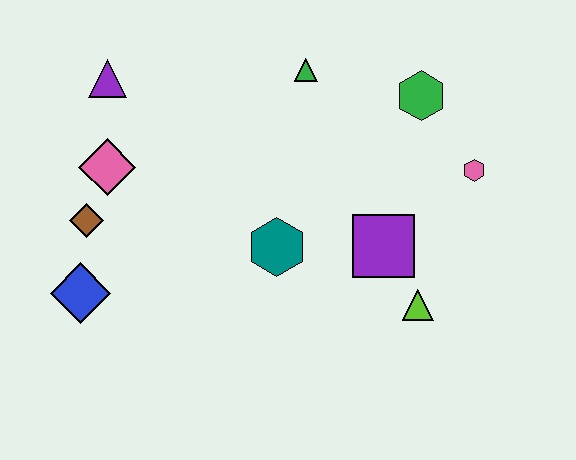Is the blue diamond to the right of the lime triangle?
No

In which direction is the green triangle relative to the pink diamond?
The green triangle is to the right of the pink diamond.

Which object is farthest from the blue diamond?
The pink hexagon is farthest from the blue diamond.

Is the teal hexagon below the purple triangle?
Yes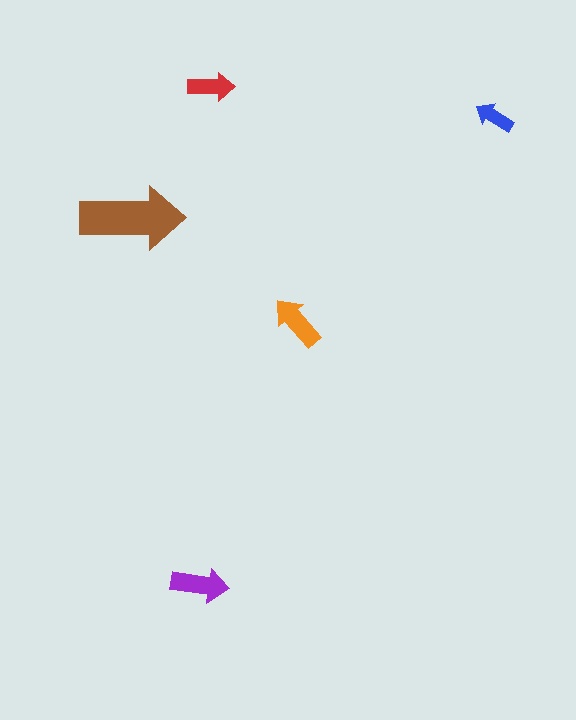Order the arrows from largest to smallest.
the brown one, the purple one, the orange one, the red one, the blue one.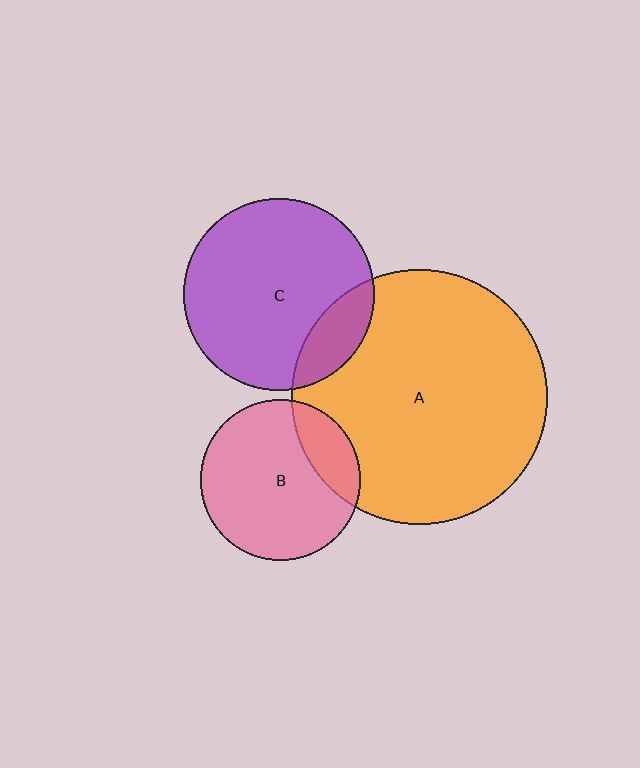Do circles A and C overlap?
Yes.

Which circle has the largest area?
Circle A (orange).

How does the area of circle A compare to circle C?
Approximately 1.8 times.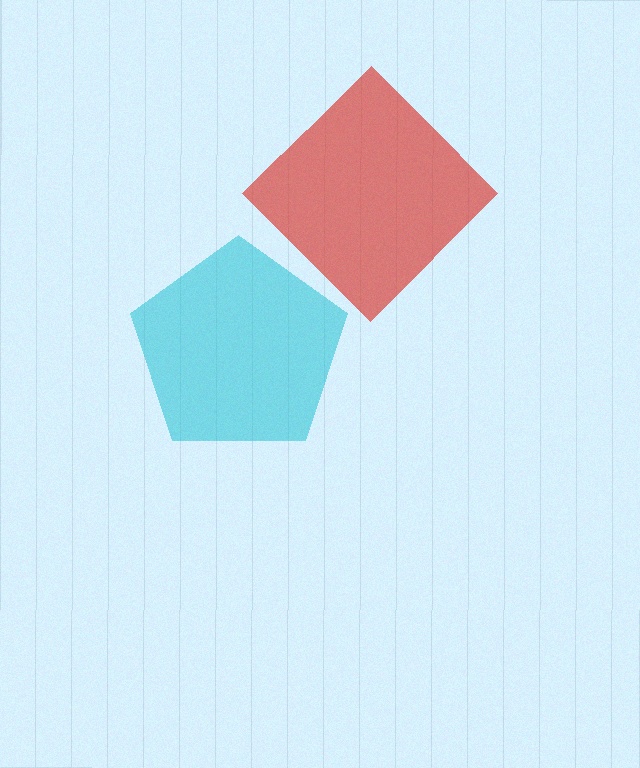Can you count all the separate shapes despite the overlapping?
Yes, there are 2 separate shapes.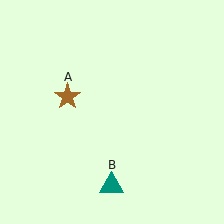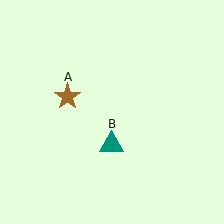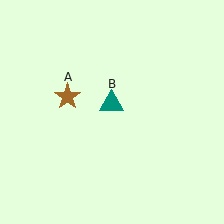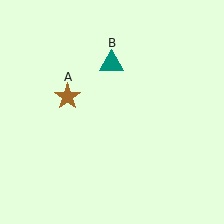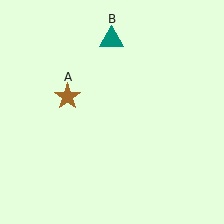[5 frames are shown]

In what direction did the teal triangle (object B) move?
The teal triangle (object B) moved up.